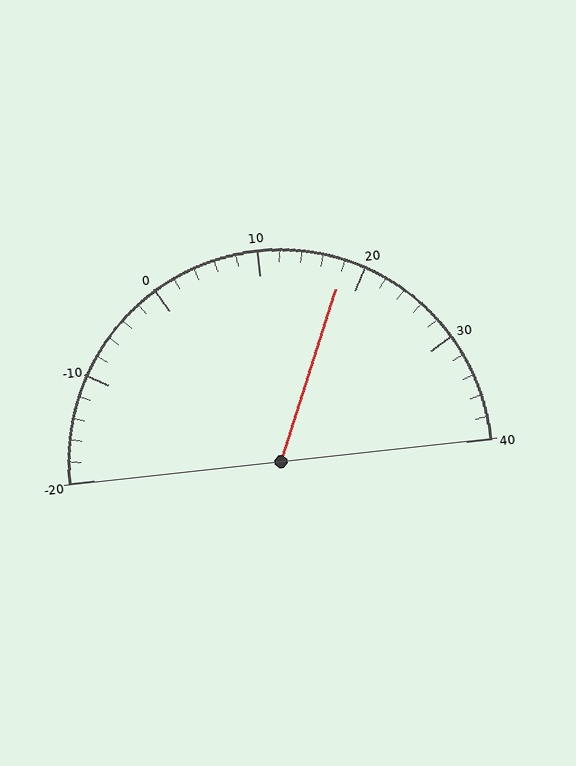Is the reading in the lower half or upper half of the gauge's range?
The reading is in the upper half of the range (-20 to 40).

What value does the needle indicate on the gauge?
The needle indicates approximately 18.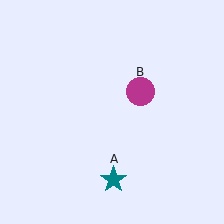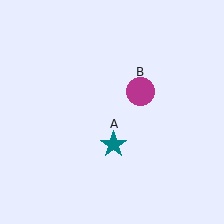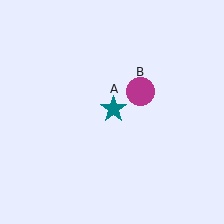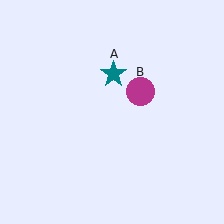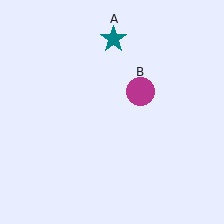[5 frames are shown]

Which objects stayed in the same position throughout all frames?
Magenta circle (object B) remained stationary.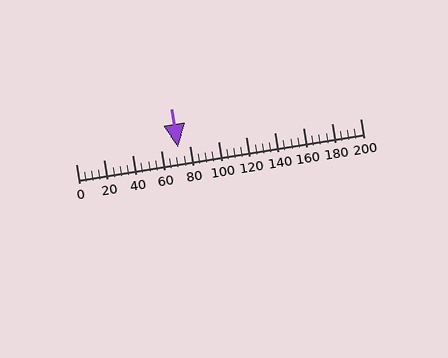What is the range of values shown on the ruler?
The ruler shows values from 0 to 200.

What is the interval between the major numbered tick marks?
The major tick marks are spaced 20 units apart.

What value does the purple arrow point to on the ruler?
The purple arrow points to approximately 72.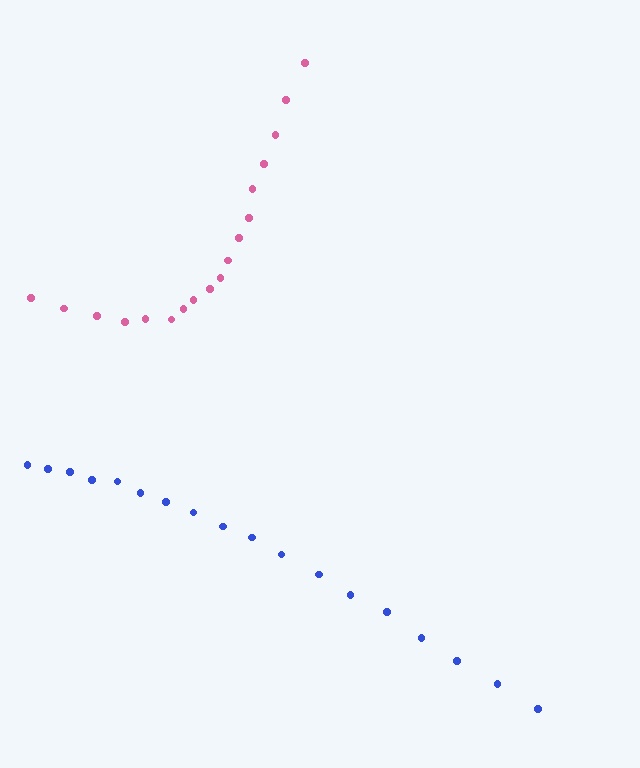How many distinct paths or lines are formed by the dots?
There are 2 distinct paths.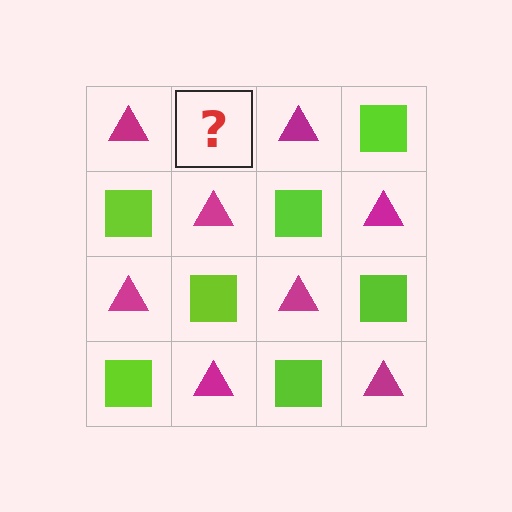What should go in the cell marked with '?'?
The missing cell should contain a lime square.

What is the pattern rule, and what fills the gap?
The rule is that it alternates magenta triangle and lime square in a checkerboard pattern. The gap should be filled with a lime square.